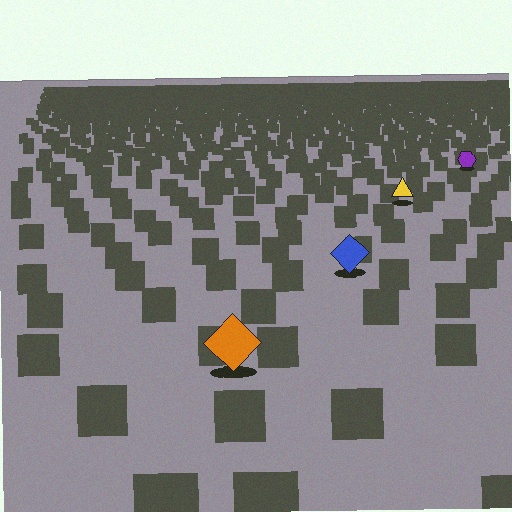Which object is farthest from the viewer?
The purple hexagon is farthest from the viewer. It appears smaller and the ground texture around it is denser.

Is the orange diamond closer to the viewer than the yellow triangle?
Yes. The orange diamond is closer — you can tell from the texture gradient: the ground texture is coarser near it.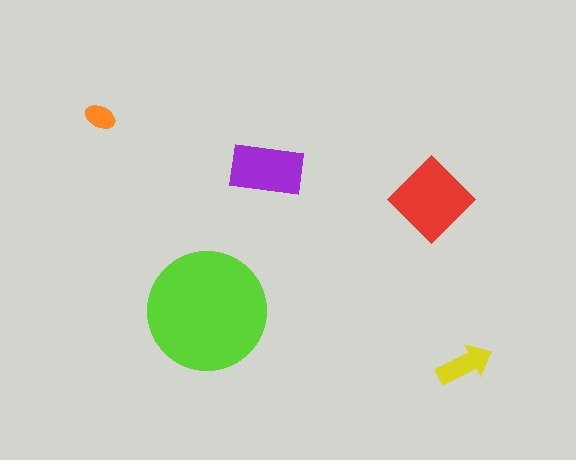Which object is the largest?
The lime circle.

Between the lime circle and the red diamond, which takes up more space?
The lime circle.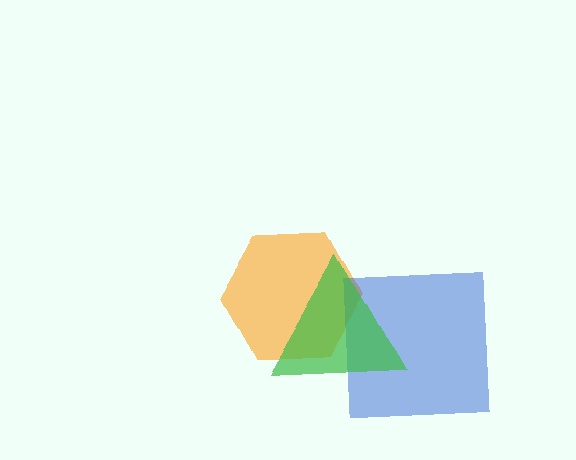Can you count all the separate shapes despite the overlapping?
Yes, there are 3 separate shapes.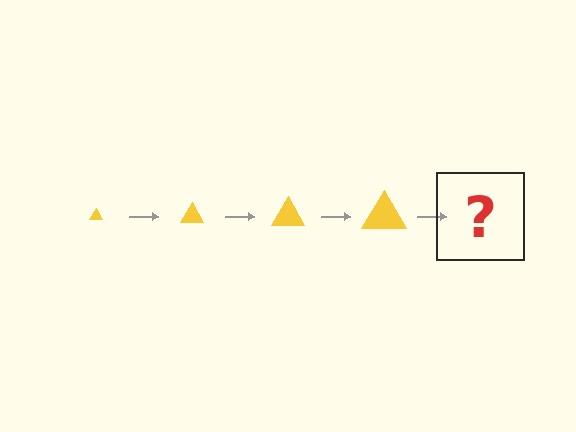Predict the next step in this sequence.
The next step is a yellow triangle, larger than the previous one.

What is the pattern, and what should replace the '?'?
The pattern is that the triangle gets progressively larger each step. The '?' should be a yellow triangle, larger than the previous one.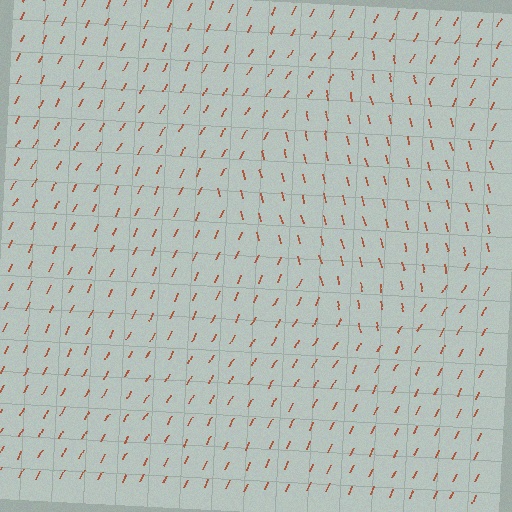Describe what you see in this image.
The image is filled with small brown line segments. A diamond region in the image has lines oriented differently from the surrounding lines, creating a visible texture boundary.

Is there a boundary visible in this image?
Yes, there is a texture boundary formed by a change in line orientation.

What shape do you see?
I see a diamond.